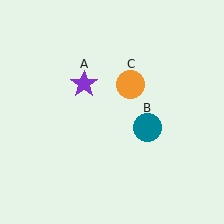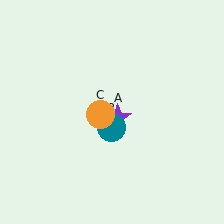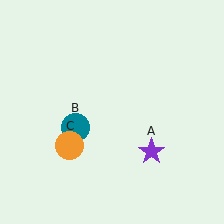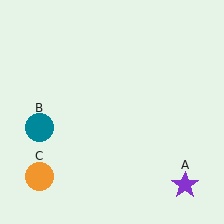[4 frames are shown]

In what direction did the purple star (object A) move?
The purple star (object A) moved down and to the right.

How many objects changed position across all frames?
3 objects changed position: purple star (object A), teal circle (object B), orange circle (object C).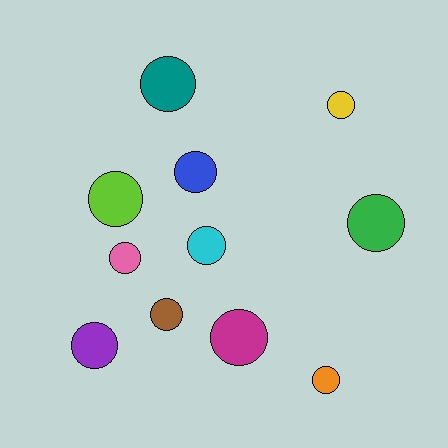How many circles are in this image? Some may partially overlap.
There are 11 circles.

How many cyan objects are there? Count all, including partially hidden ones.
There is 1 cyan object.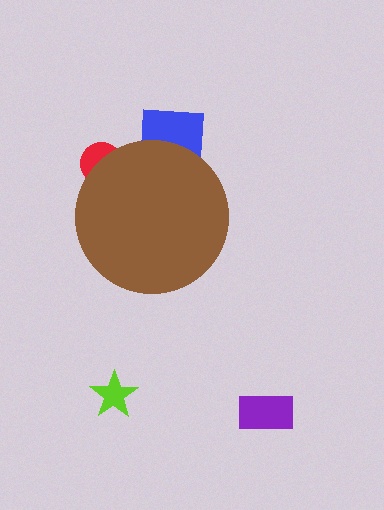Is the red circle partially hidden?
Yes, the red circle is partially hidden behind the brown circle.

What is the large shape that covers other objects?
A brown circle.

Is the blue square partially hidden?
Yes, the blue square is partially hidden behind the brown circle.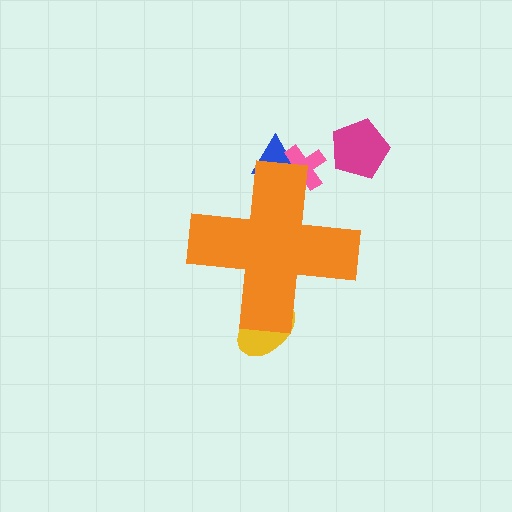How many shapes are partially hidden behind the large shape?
3 shapes are partially hidden.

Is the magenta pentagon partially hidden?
No, the magenta pentagon is fully visible.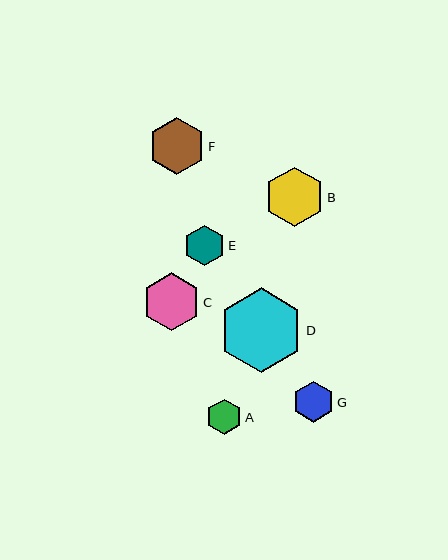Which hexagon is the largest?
Hexagon D is the largest with a size of approximately 84 pixels.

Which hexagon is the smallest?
Hexagon A is the smallest with a size of approximately 35 pixels.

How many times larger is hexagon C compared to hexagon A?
Hexagon C is approximately 1.6 times the size of hexagon A.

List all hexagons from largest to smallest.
From largest to smallest: D, B, C, F, G, E, A.